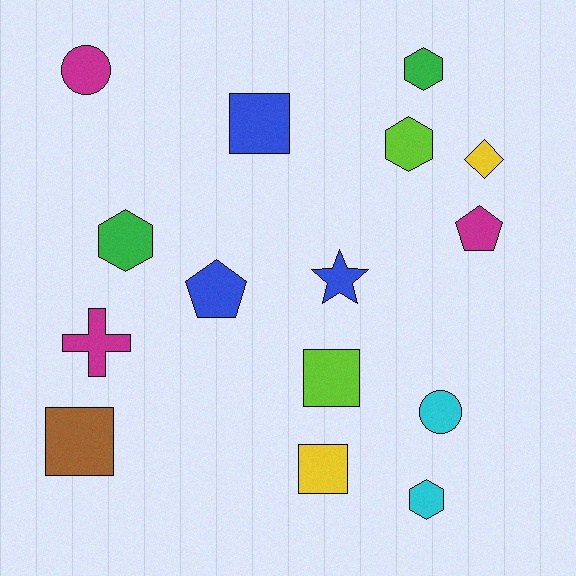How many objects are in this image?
There are 15 objects.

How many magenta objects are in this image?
There are 3 magenta objects.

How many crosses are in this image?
There is 1 cross.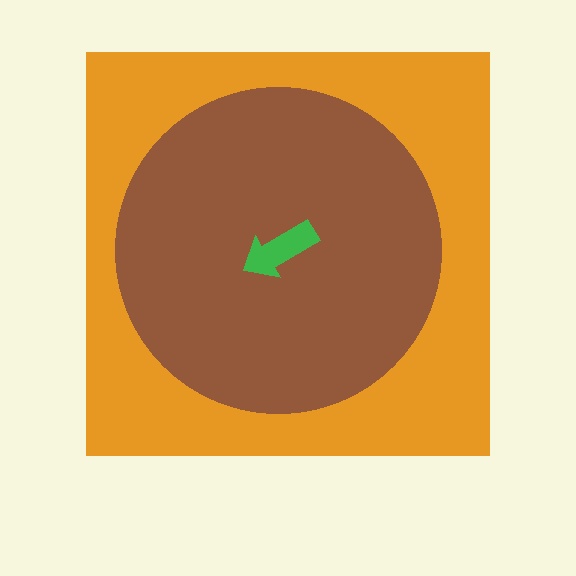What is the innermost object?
The green arrow.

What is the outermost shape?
The orange square.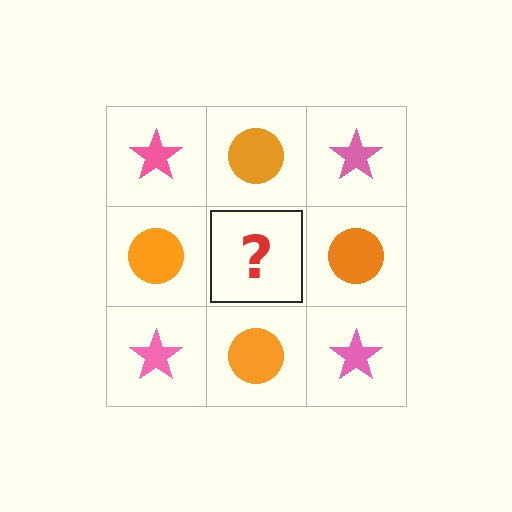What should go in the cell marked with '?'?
The missing cell should contain a pink star.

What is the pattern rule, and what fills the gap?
The rule is that it alternates pink star and orange circle in a checkerboard pattern. The gap should be filled with a pink star.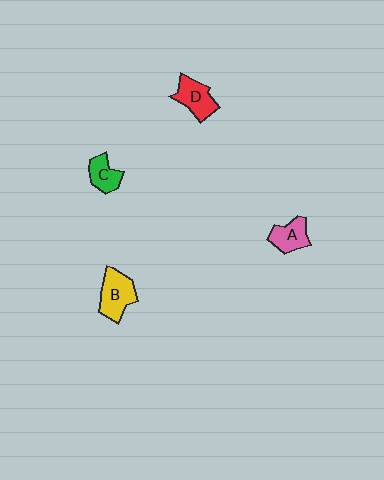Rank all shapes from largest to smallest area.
From largest to smallest: B (yellow), D (red), A (pink), C (green).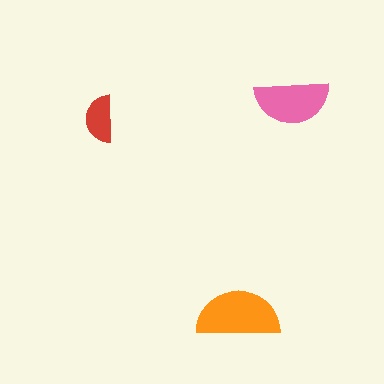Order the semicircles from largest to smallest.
the orange one, the pink one, the red one.